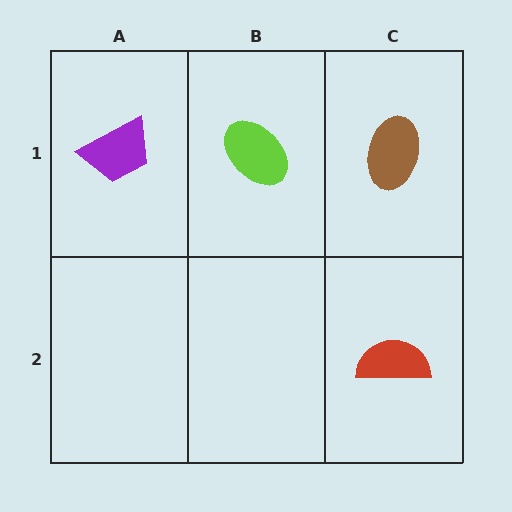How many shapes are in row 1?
3 shapes.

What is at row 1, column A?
A purple trapezoid.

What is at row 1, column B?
A lime ellipse.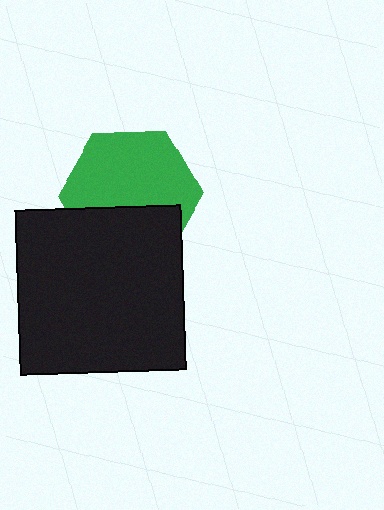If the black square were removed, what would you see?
You would see the complete green hexagon.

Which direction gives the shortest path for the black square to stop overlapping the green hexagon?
Moving down gives the shortest separation.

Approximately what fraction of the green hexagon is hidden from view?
Roughly 37% of the green hexagon is hidden behind the black square.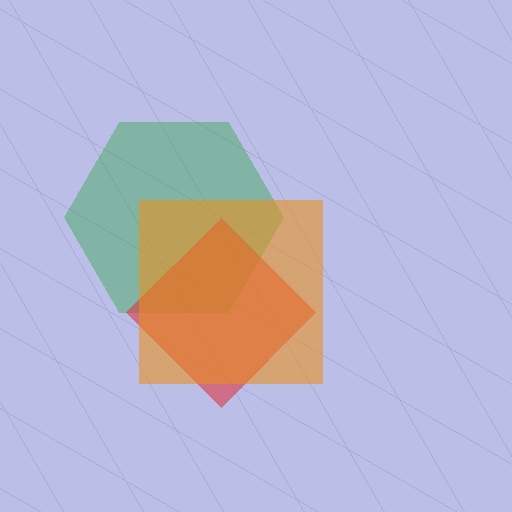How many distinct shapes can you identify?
There are 3 distinct shapes: a green hexagon, a red diamond, an orange square.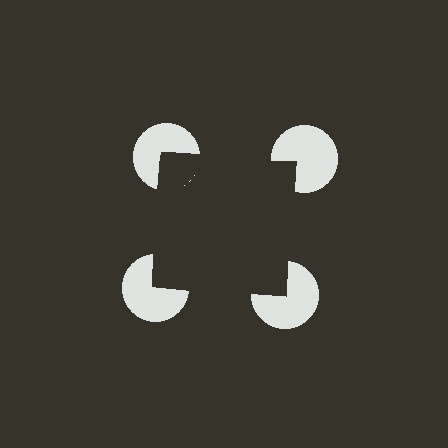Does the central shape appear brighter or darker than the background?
It typically appears slightly darker than the background, even though no actual brightness change is drawn.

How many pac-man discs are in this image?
There are 4 — one at each vertex of the illusory square.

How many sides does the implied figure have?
4 sides.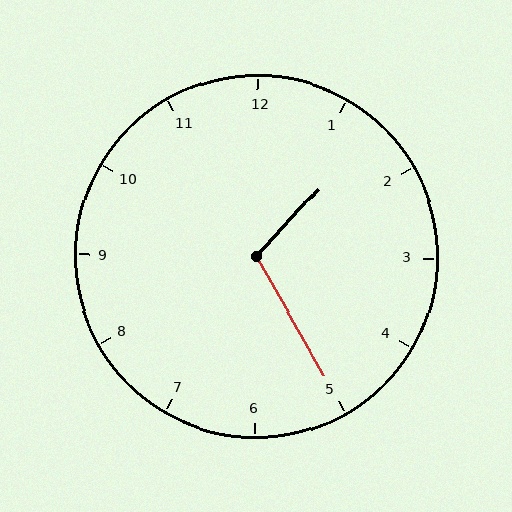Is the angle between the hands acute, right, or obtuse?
It is obtuse.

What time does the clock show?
1:25.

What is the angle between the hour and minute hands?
Approximately 108 degrees.